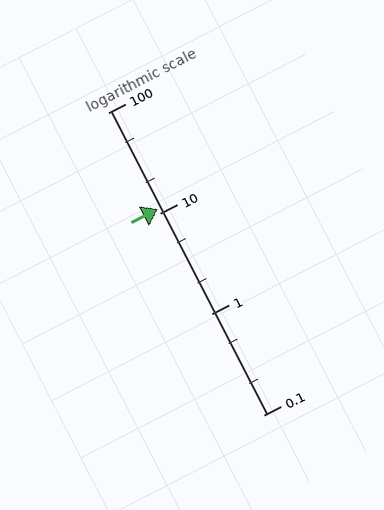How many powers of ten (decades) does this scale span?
The scale spans 3 decades, from 0.1 to 100.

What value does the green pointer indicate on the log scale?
The pointer indicates approximately 11.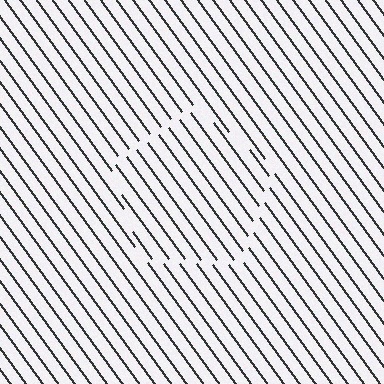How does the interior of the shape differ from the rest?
The interior of the shape contains the same grating, shifted by half a period — the contour is defined by the phase discontinuity where line-ends from the inner and outer gratings abut.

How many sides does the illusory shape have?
5 sides — the line-ends trace a pentagon.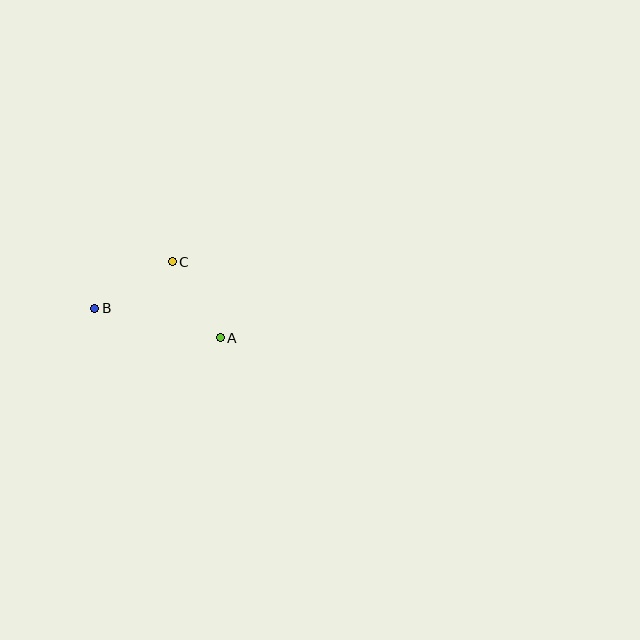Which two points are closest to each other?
Points A and C are closest to each other.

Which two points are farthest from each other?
Points A and B are farthest from each other.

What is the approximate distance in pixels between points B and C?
The distance between B and C is approximately 90 pixels.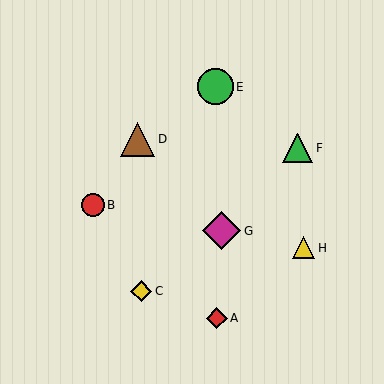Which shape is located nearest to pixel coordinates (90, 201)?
The red circle (labeled B) at (93, 205) is nearest to that location.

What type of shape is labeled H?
Shape H is a yellow triangle.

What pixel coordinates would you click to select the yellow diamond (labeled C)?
Click at (141, 291) to select the yellow diamond C.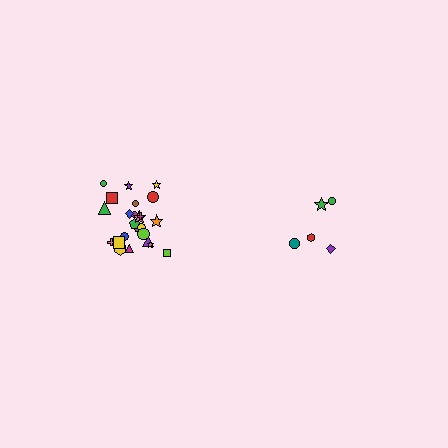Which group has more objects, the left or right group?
The left group.